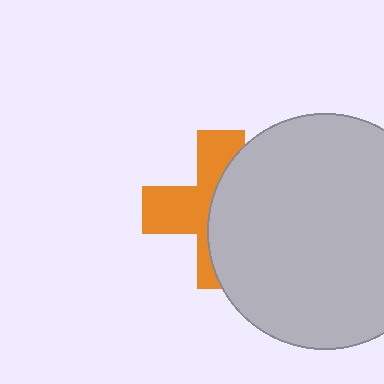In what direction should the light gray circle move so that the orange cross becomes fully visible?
The light gray circle should move right. That is the shortest direction to clear the overlap and leave the orange cross fully visible.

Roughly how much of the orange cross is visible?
About half of it is visible (roughly 47%).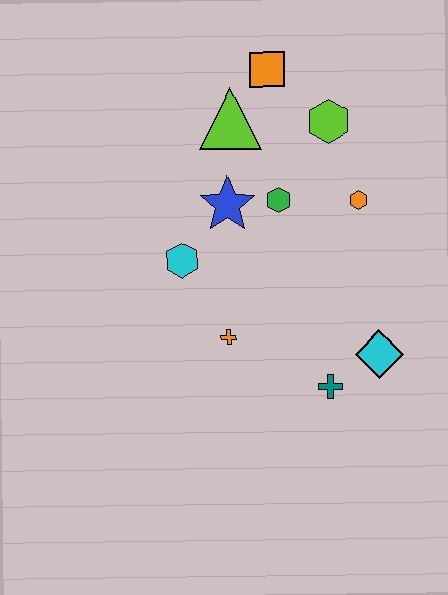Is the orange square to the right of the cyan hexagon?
Yes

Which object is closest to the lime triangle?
The orange square is closest to the lime triangle.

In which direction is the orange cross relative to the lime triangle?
The orange cross is below the lime triangle.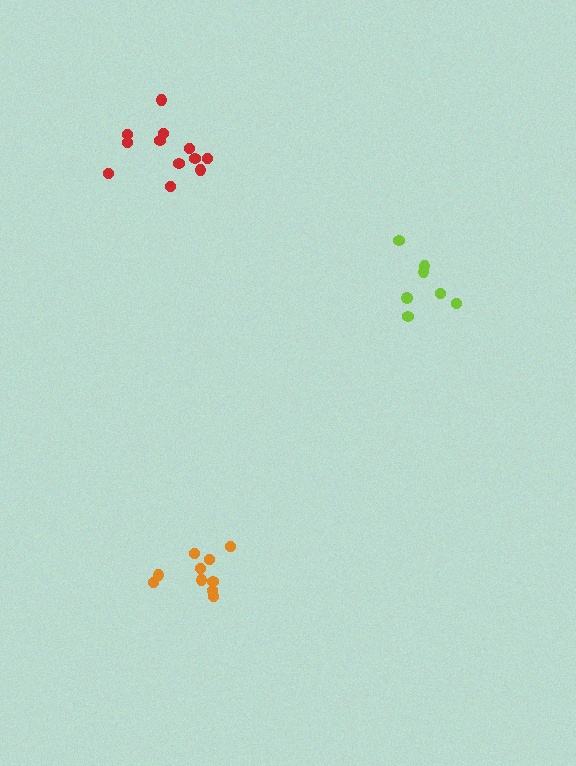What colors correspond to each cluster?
The clusters are colored: orange, lime, red.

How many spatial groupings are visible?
There are 3 spatial groupings.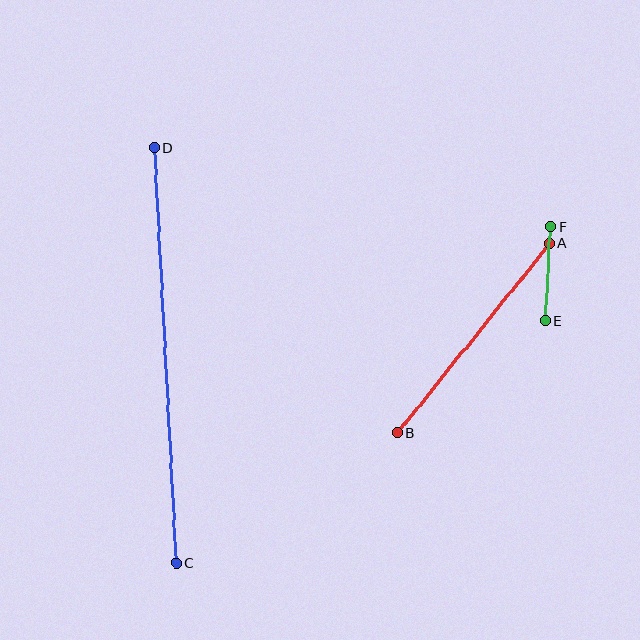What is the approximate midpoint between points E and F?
The midpoint is at approximately (548, 274) pixels.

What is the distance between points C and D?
The distance is approximately 415 pixels.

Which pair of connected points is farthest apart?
Points C and D are farthest apart.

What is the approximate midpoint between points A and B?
The midpoint is at approximately (473, 338) pixels.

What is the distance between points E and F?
The distance is approximately 95 pixels.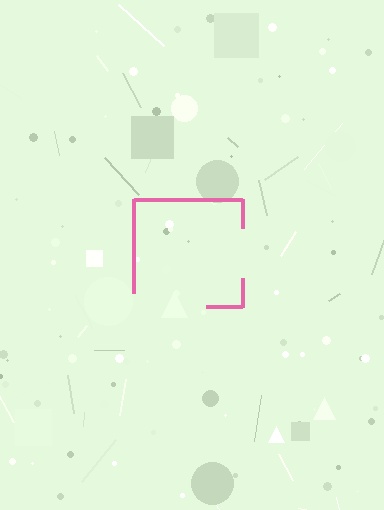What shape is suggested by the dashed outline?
The dashed outline suggests a square.